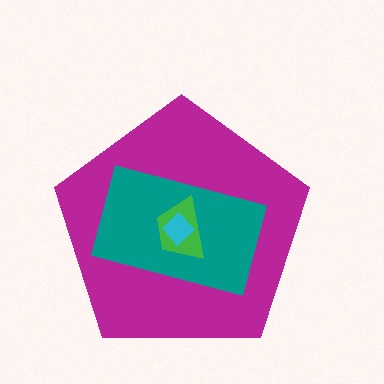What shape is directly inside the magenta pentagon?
The teal rectangle.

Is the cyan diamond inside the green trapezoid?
Yes.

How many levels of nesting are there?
4.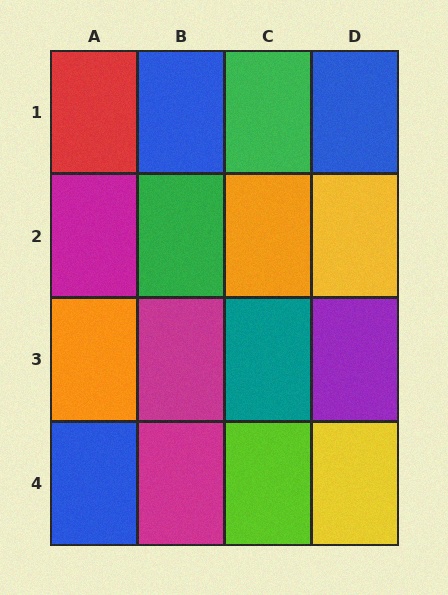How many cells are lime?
1 cell is lime.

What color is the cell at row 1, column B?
Blue.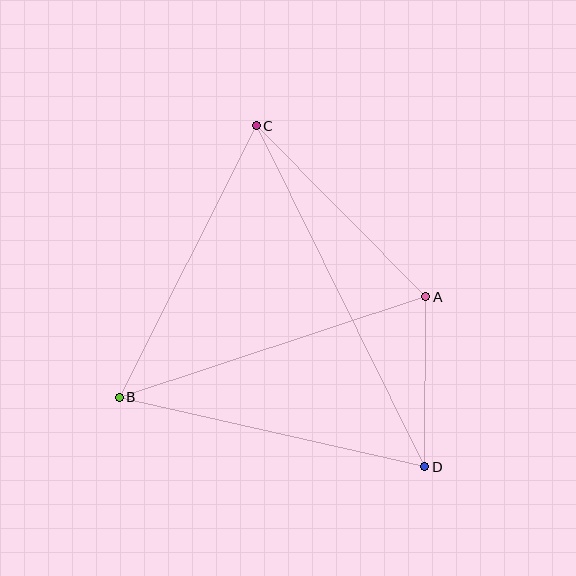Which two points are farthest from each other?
Points C and D are farthest from each other.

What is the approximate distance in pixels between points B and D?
The distance between B and D is approximately 313 pixels.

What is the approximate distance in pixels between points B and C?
The distance between B and C is approximately 304 pixels.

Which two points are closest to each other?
Points A and D are closest to each other.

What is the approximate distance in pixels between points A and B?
The distance between A and B is approximately 322 pixels.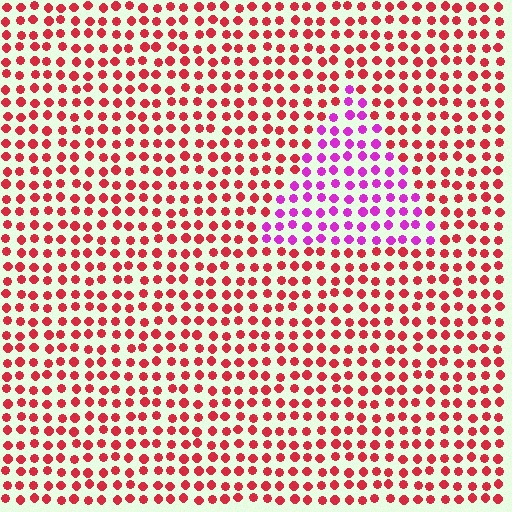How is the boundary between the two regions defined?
The boundary is defined purely by a slight shift in hue (about 51 degrees). Spacing, size, and orientation are identical on both sides.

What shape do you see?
I see a triangle.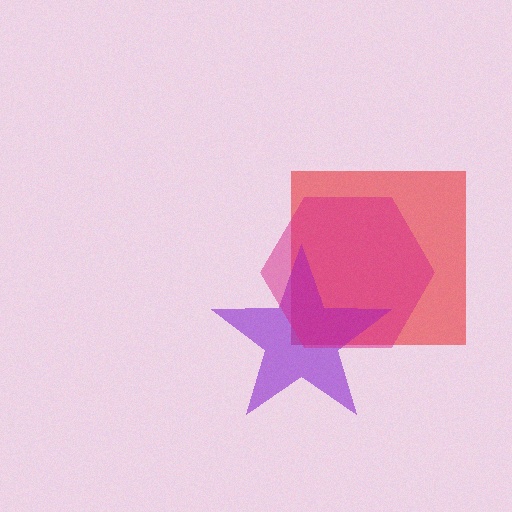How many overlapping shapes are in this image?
There are 3 overlapping shapes in the image.